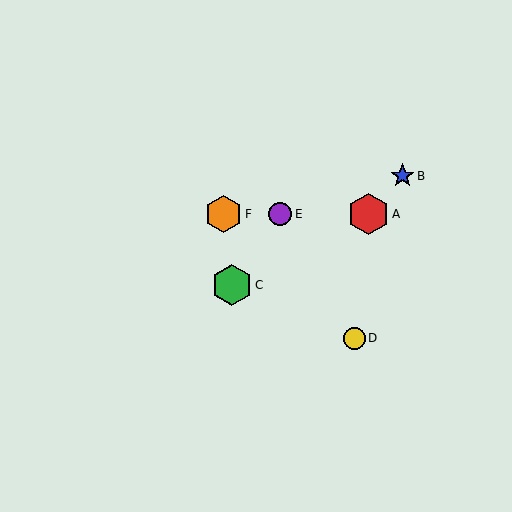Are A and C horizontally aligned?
No, A is at y≈214 and C is at y≈285.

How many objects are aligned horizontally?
3 objects (A, E, F) are aligned horizontally.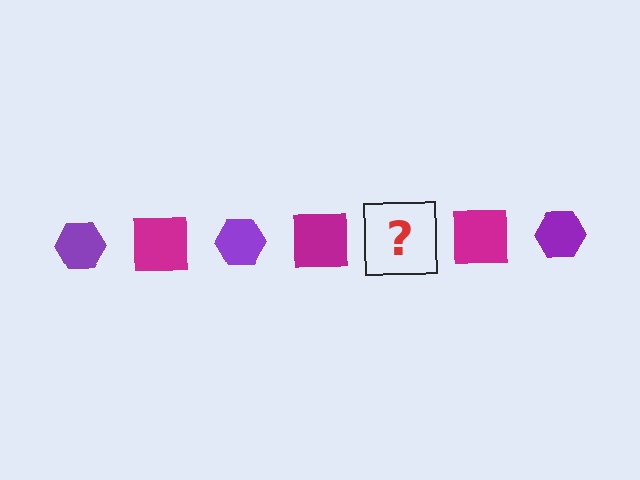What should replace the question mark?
The question mark should be replaced with a purple hexagon.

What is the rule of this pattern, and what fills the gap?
The rule is that the pattern alternates between purple hexagon and magenta square. The gap should be filled with a purple hexagon.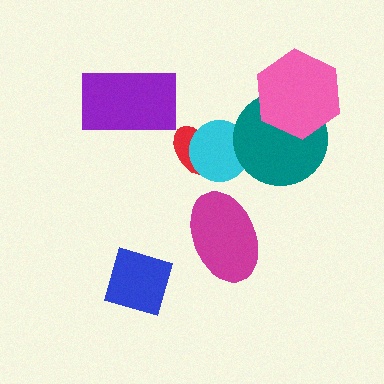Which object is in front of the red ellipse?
The cyan circle is in front of the red ellipse.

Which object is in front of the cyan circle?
The teal circle is in front of the cyan circle.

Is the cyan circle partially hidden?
Yes, it is partially covered by another shape.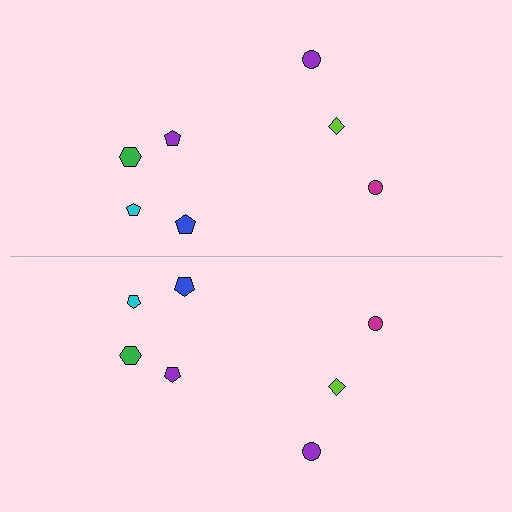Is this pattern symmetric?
Yes, this pattern has bilateral (reflection) symmetry.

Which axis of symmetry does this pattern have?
The pattern has a horizontal axis of symmetry running through the center of the image.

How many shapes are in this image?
There are 14 shapes in this image.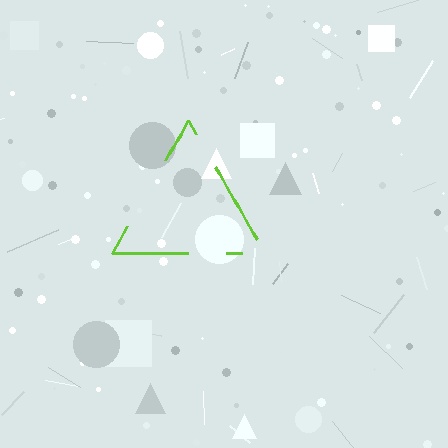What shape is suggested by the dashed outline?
The dashed outline suggests a triangle.